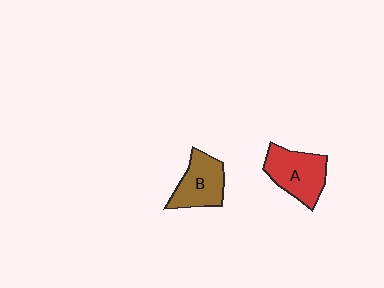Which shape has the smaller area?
Shape B (brown).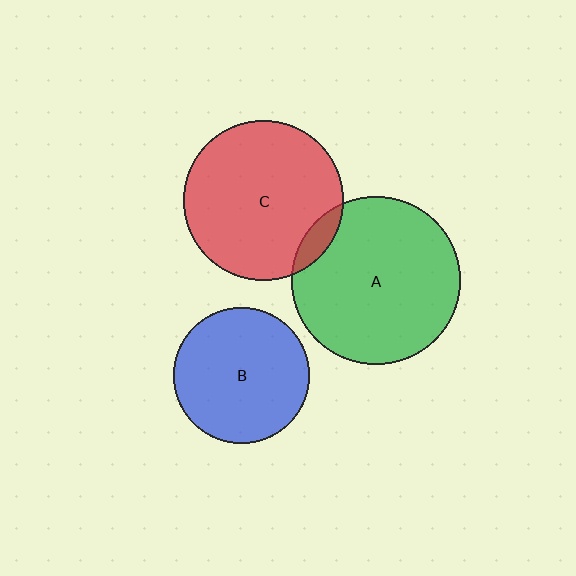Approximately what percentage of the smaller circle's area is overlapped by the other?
Approximately 10%.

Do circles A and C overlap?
Yes.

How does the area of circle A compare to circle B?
Approximately 1.5 times.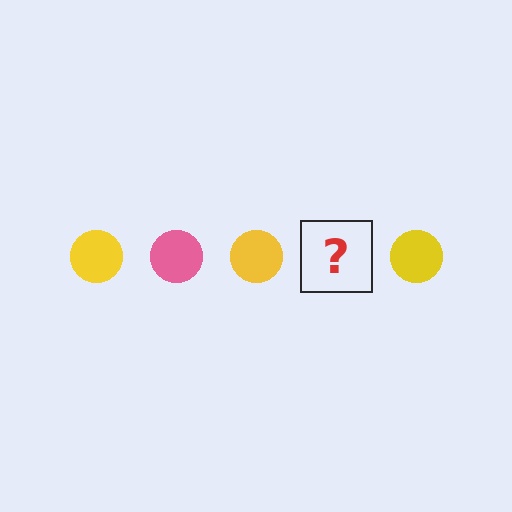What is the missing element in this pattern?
The missing element is a pink circle.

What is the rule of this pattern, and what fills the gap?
The rule is that the pattern cycles through yellow, pink circles. The gap should be filled with a pink circle.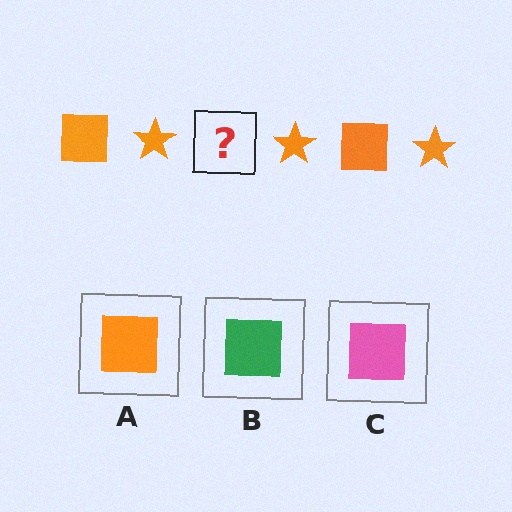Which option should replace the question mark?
Option A.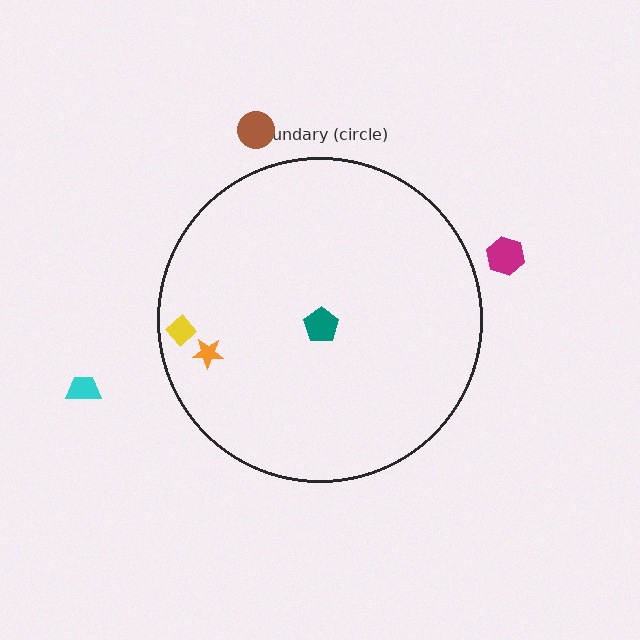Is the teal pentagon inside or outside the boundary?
Inside.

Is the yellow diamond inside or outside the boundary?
Inside.